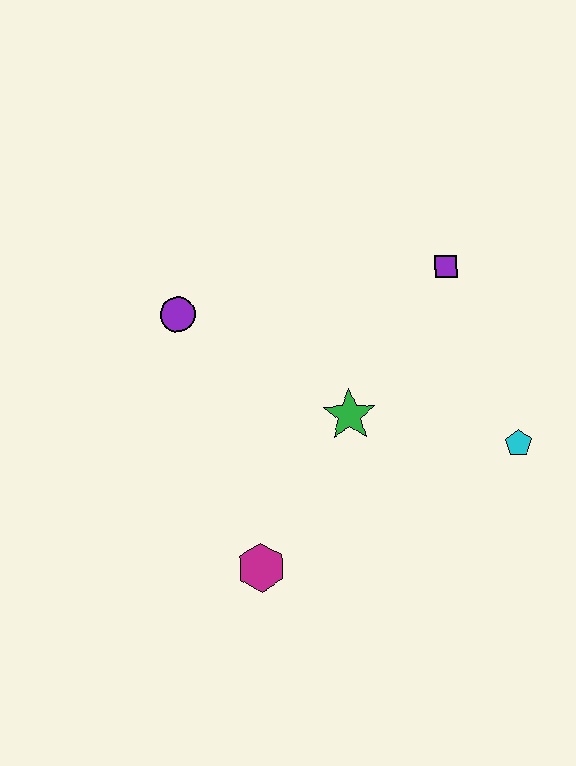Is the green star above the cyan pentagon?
Yes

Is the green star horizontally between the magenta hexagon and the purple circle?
No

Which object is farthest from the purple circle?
The cyan pentagon is farthest from the purple circle.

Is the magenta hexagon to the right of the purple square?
No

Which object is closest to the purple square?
The green star is closest to the purple square.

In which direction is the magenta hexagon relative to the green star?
The magenta hexagon is below the green star.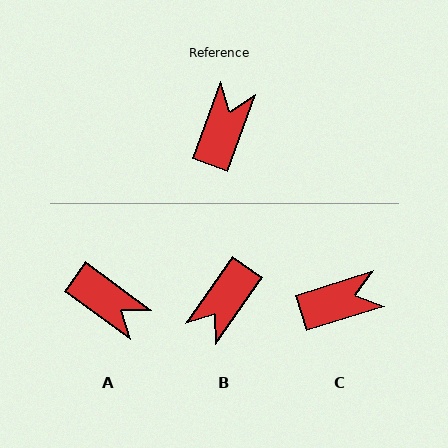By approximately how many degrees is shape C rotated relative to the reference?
Approximately 53 degrees clockwise.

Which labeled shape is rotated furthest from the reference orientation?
B, about 165 degrees away.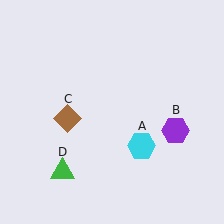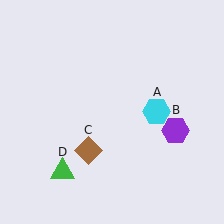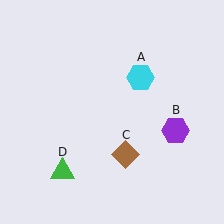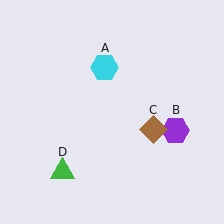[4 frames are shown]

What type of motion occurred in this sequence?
The cyan hexagon (object A), brown diamond (object C) rotated counterclockwise around the center of the scene.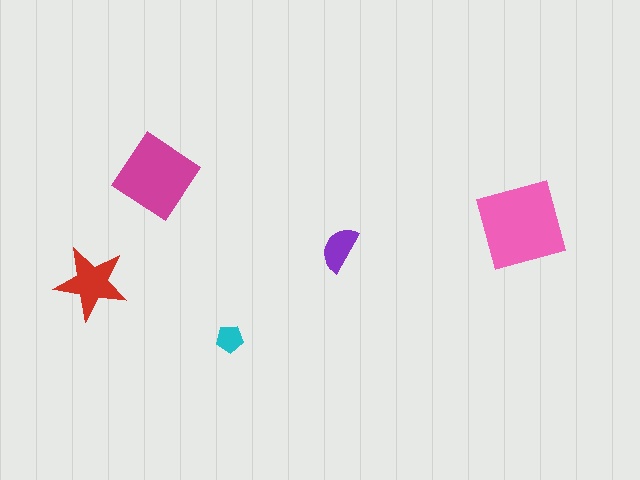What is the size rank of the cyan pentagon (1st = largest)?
5th.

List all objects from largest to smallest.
The pink square, the magenta diamond, the red star, the purple semicircle, the cyan pentagon.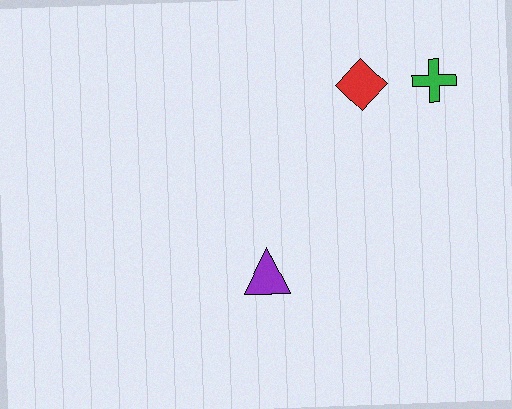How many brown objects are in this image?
There are no brown objects.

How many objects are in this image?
There are 3 objects.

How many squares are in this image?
There are no squares.